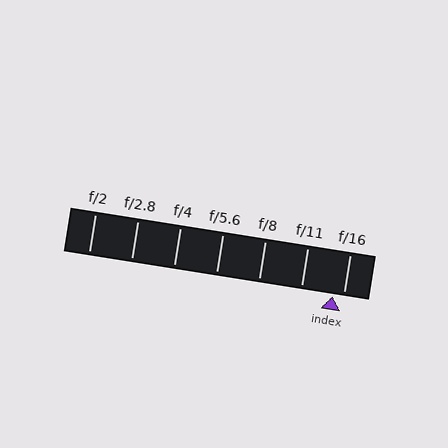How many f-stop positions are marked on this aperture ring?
There are 7 f-stop positions marked.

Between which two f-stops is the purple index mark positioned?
The index mark is between f/11 and f/16.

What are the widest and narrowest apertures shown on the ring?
The widest aperture shown is f/2 and the narrowest is f/16.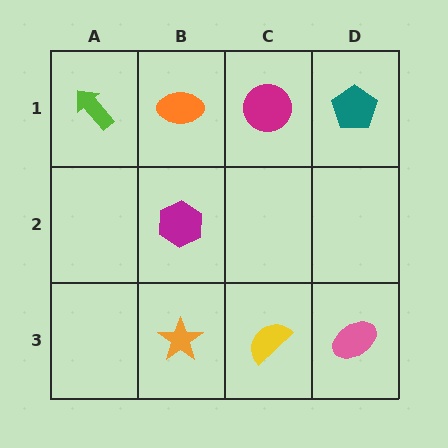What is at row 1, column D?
A teal pentagon.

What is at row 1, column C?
A magenta circle.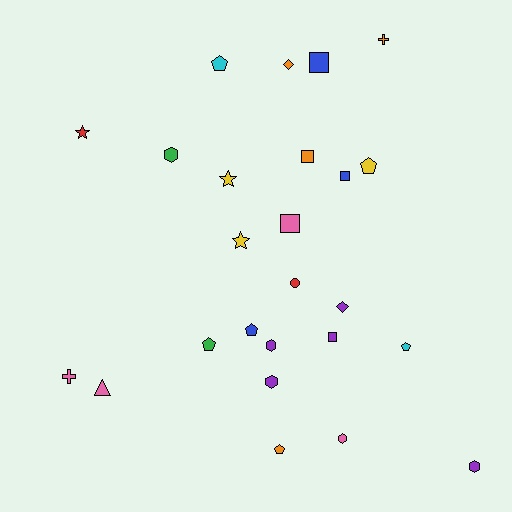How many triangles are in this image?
There is 1 triangle.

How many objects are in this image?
There are 25 objects.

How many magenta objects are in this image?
There are no magenta objects.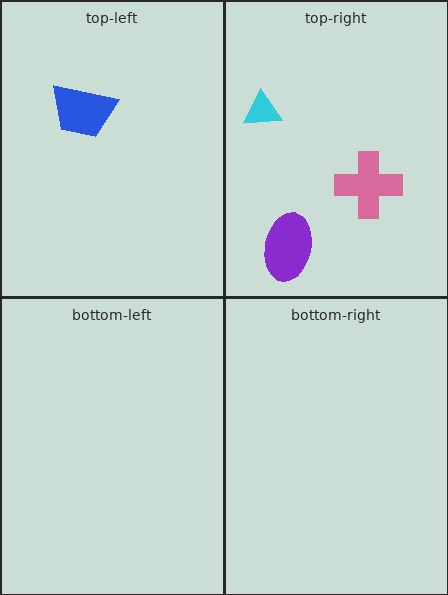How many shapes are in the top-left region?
1.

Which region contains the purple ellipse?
The top-right region.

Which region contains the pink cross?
The top-right region.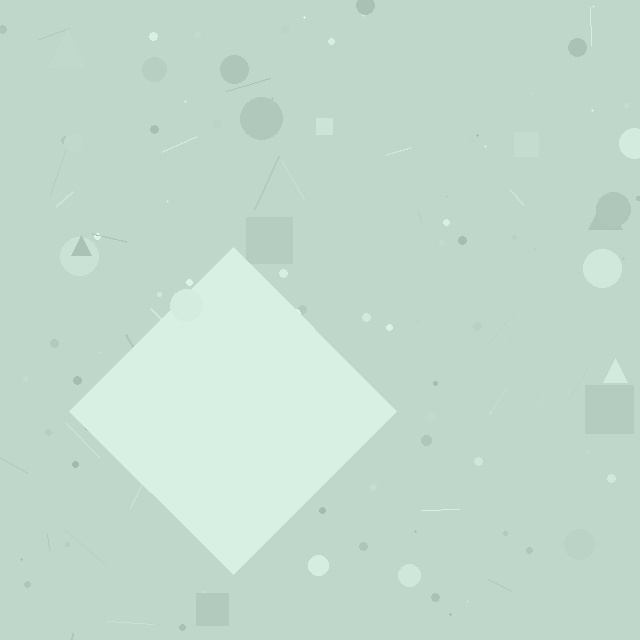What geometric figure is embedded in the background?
A diamond is embedded in the background.